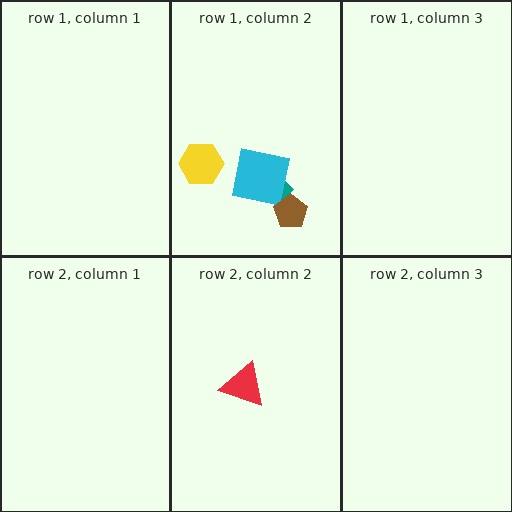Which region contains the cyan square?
The row 1, column 2 region.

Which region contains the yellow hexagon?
The row 1, column 2 region.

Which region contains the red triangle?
The row 2, column 2 region.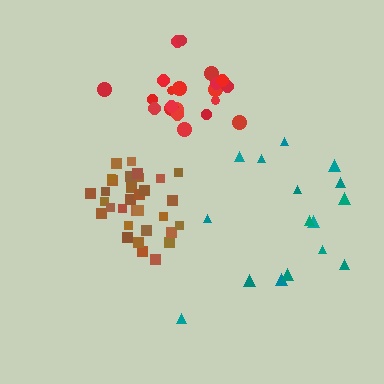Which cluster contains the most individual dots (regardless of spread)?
Brown (33).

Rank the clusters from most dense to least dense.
brown, red, teal.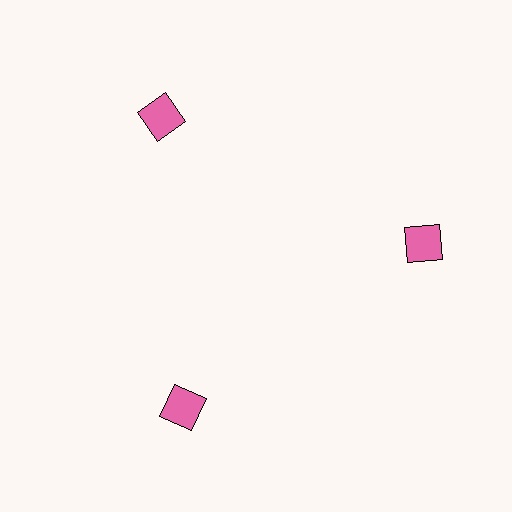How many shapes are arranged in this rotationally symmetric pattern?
There are 3 shapes, arranged in 3 groups of 1.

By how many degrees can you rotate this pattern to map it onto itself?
The pattern maps onto itself every 120 degrees of rotation.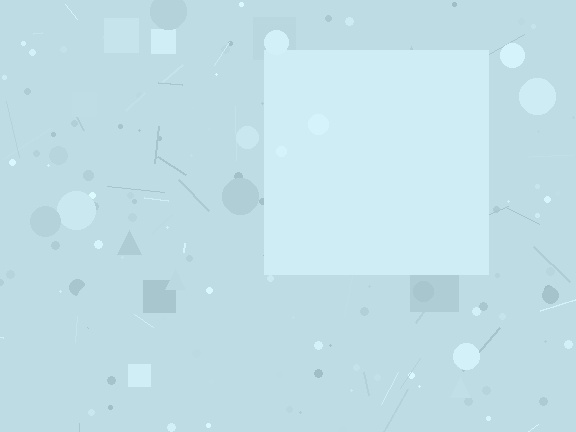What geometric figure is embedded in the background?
A square is embedded in the background.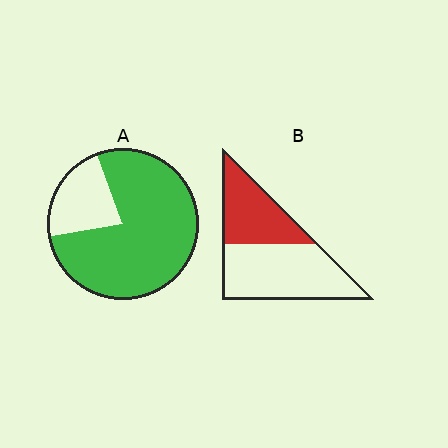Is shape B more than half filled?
No.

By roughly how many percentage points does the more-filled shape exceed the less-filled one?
By roughly 40 percentage points (A over B).